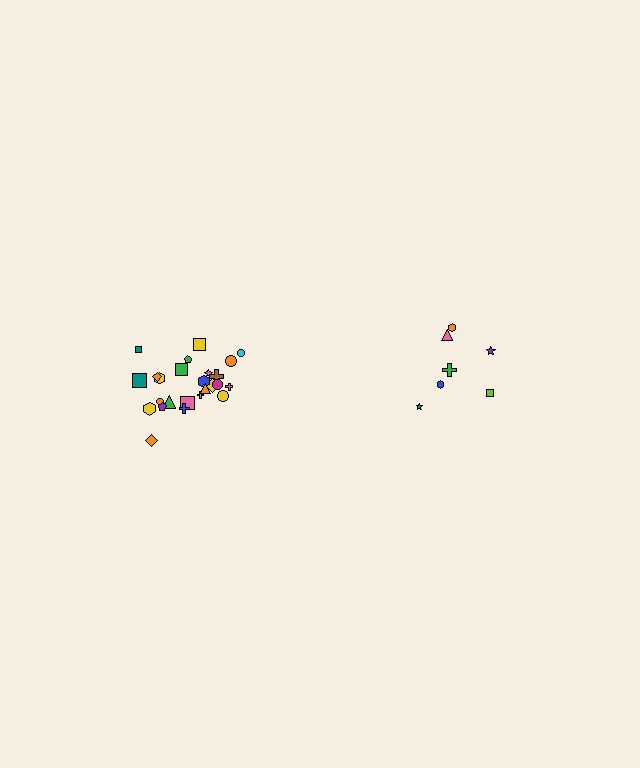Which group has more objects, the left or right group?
The left group.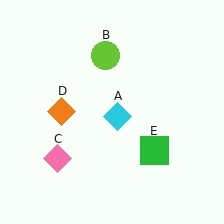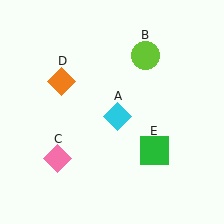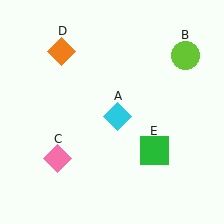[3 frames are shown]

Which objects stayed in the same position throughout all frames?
Cyan diamond (object A) and pink diamond (object C) and green square (object E) remained stationary.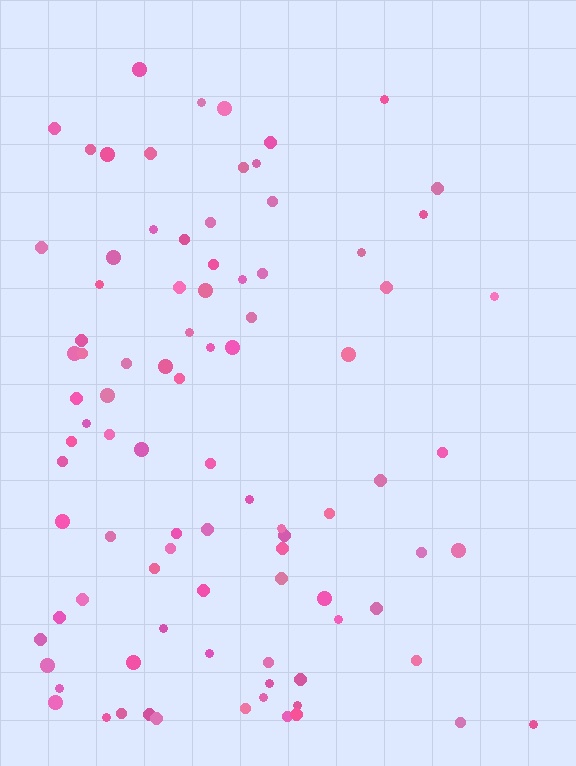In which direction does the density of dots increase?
From right to left, with the left side densest.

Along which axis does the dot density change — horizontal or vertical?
Horizontal.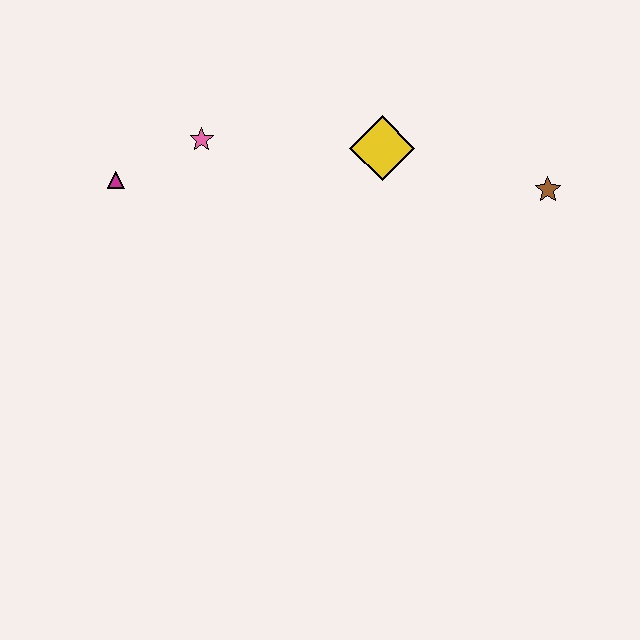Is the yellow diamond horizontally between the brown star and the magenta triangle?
Yes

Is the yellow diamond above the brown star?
Yes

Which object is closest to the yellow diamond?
The brown star is closest to the yellow diamond.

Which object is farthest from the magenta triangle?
The brown star is farthest from the magenta triangle.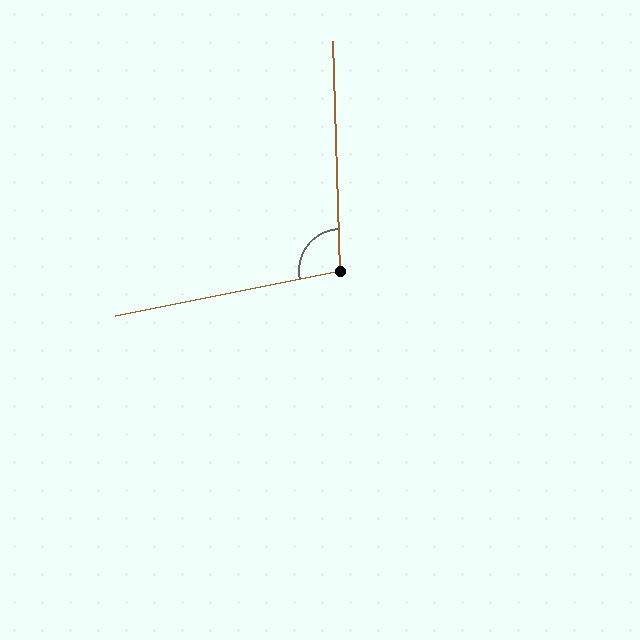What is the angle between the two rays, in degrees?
Approximately 100 degrees.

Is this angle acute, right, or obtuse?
It is obtuse.